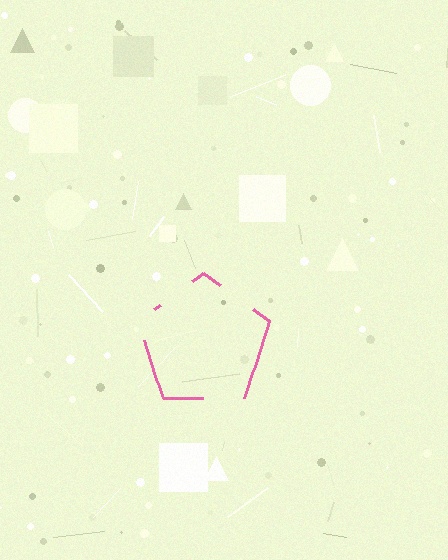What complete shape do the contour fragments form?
The contour fragments form a pentagon.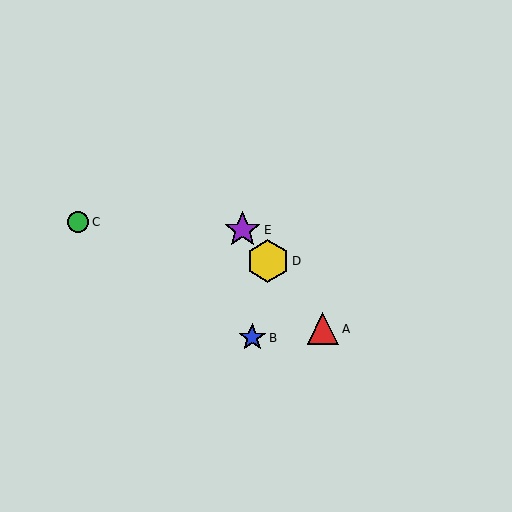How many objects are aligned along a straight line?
3 objects (A, D, E) are aligned along a straight line.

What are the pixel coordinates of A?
Object A is at (323, 329).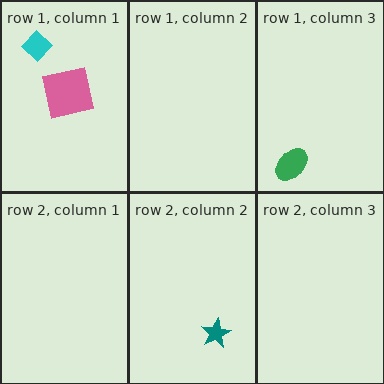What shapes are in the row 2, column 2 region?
The teal star.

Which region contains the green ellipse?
The row 1, column 3 region.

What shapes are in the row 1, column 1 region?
The cyan diamond, the pink square.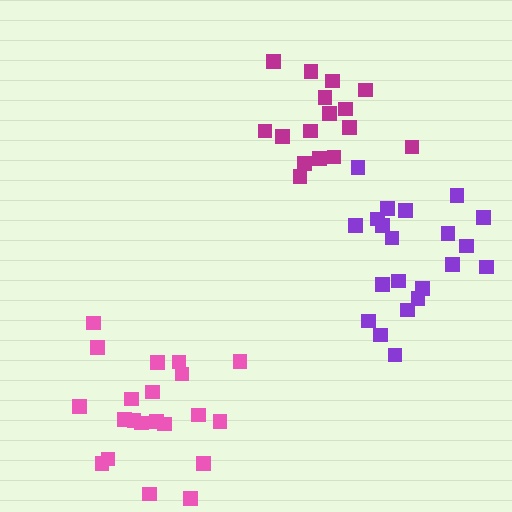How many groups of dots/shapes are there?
There are 3 groups.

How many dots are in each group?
Group 1: 21 dots, Group 2: 16 dots, Group 3: 21 dots (58 total).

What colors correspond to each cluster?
The clusters are colored: pink, magenta, purple.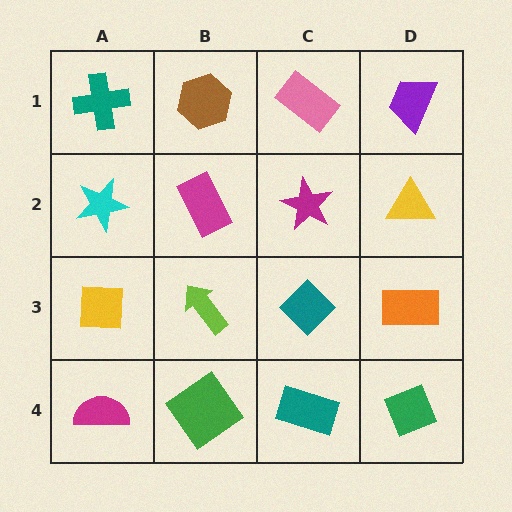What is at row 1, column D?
A purple trapezoid.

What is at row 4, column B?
A green diamond.